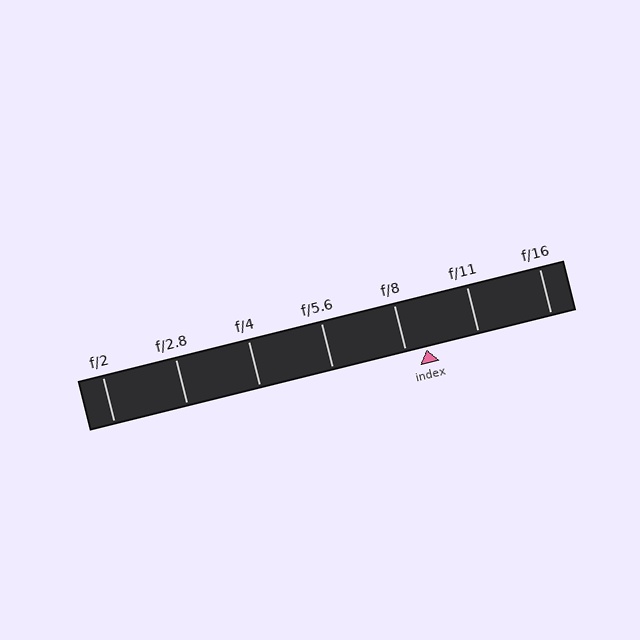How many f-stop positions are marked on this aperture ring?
There are 7 f-stop positions marked.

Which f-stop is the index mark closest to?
The index mark is closest to f/8.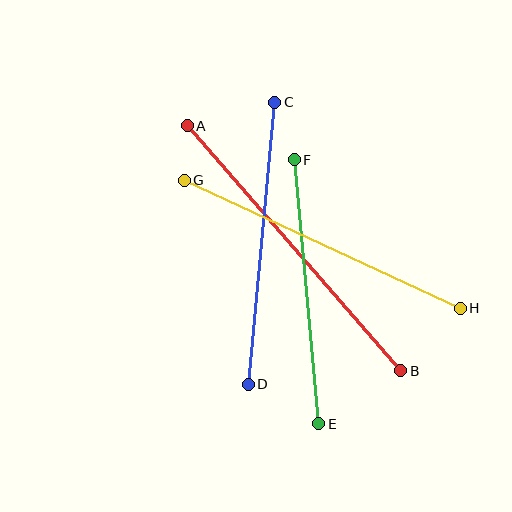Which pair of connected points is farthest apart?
Points A and B are farthest apart.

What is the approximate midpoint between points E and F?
The midpoint is at approximately (306, 292) pixels.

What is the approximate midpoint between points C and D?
The midpoint is at approximately (261, 243) pixels.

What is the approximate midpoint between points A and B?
The midpoint is at approximately (294, 248) pixels.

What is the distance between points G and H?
The distance is approximately 304 pixels.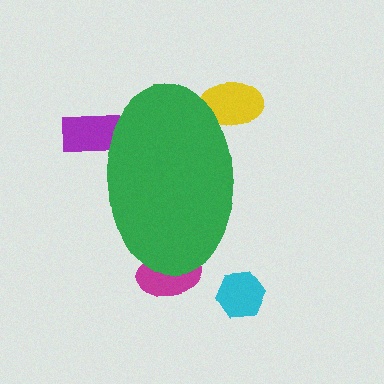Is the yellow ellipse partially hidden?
Yes, the yellow ellipse is partially hidden behind the green ellipse.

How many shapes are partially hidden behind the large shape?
3 shapes are partially hidden.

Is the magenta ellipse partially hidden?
Yes, the magenta ellipse is partially hidden behind the green ellipse.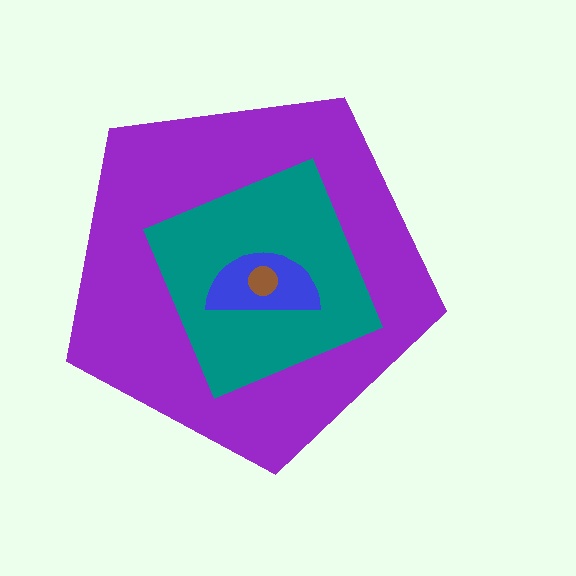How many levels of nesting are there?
4.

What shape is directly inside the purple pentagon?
The teal diamond.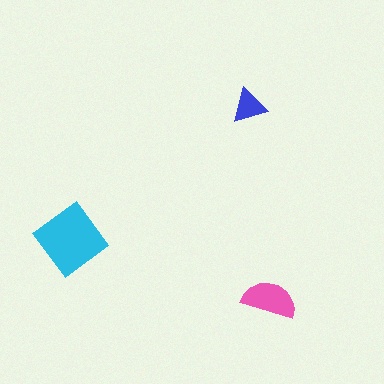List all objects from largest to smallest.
The cyan diamond, the pink semicircle, the blue triangle.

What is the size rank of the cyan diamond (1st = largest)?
1st.